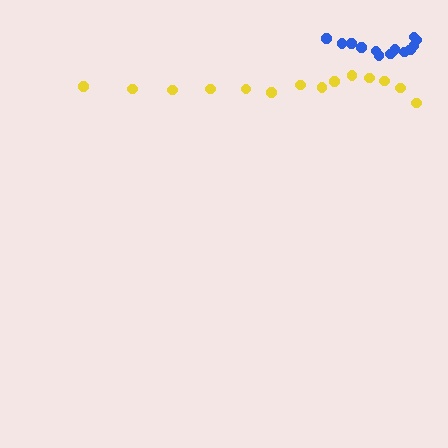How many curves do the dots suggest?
There are 2 distinct paths.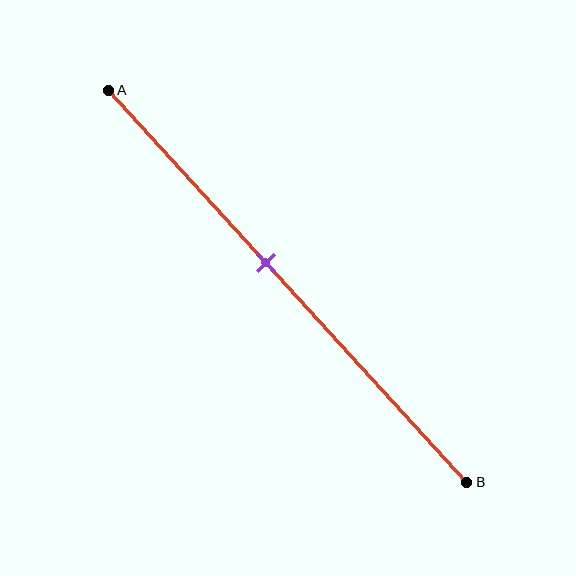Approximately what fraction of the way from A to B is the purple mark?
The purple mark is approximately 45% of the way from A to B.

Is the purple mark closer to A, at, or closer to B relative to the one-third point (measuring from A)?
The purple mark is closer to point B than the one-third point of segment AB.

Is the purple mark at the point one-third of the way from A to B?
No, the mark is at about 45% from A, not at the 33% one-third point.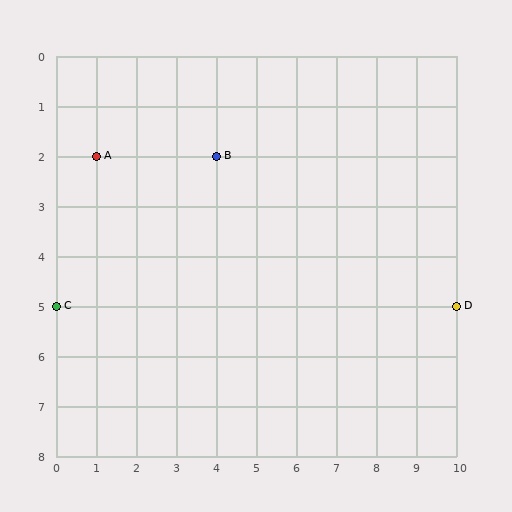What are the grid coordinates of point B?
Point B is at grid coordinates (4, 2).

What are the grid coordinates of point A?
Point A is at grid coordinates (1, 2).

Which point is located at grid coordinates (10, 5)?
Point D is at (10, 5).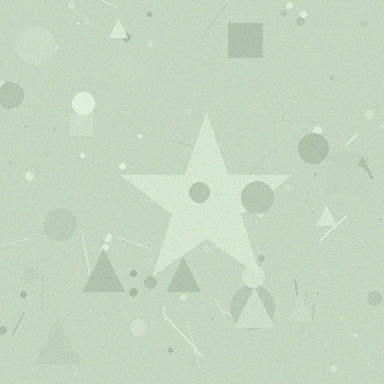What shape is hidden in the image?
A star is hidden in the image.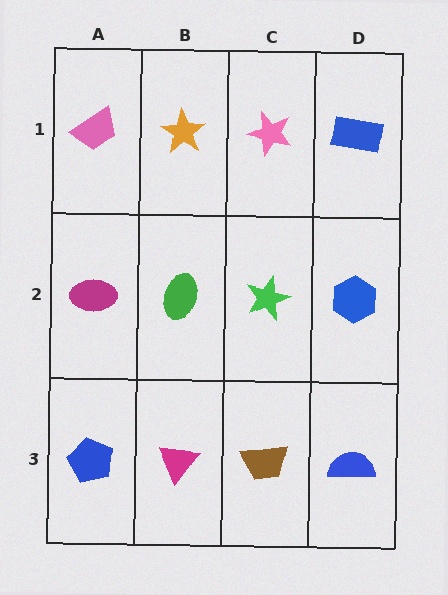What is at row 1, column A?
A pink trapezoid.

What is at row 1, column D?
A blue rectangle.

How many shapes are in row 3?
4 shapes.